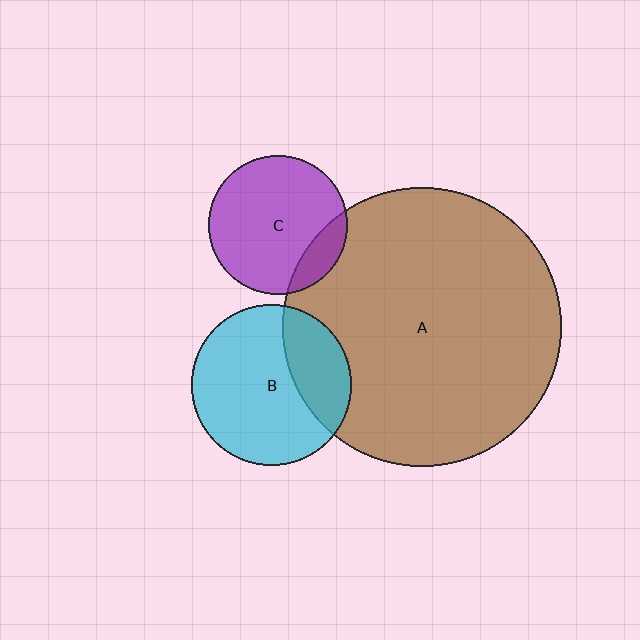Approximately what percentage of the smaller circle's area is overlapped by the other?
Approximately 30%.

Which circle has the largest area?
Circle A (brown).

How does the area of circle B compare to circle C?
Approximately 1.3 times.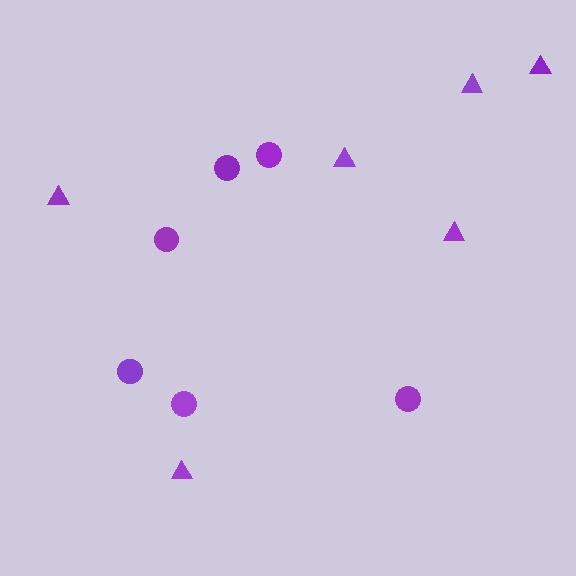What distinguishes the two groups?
There are 2 groups: one group of triangles (6) and one group of circles (6).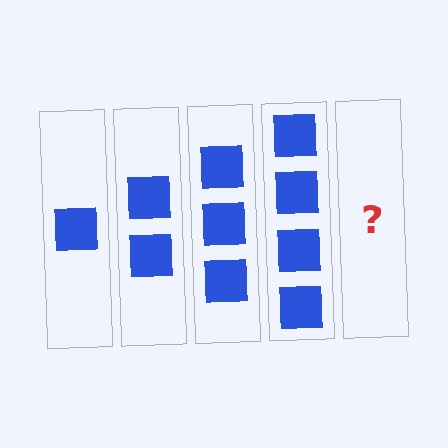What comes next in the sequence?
The next element should be 5 squares.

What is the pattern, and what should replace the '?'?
The pattern is that each step adds one more square. The '?' should be 5 squares.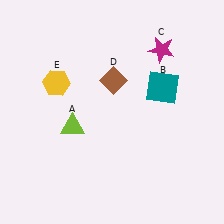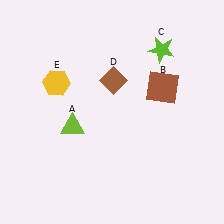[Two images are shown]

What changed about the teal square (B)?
In Image 1, B is teal. In Image 2, it changed to brown.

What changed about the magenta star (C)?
In Image 1, C is magenta. In Image 2, it changed to lime.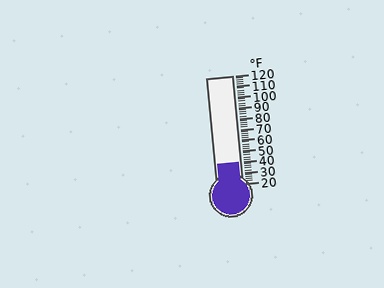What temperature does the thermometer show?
The thermometer shows approximately 40°F.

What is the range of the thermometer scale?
The thermometer scale ranges from 20°F to 120°F.